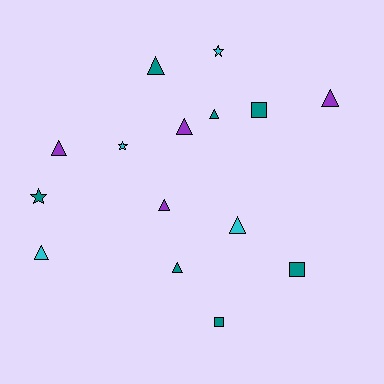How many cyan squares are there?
There are no cyan squares.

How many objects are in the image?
There are 15 objects.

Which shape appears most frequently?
Triangle, with 9 objects.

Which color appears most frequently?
Teal, with 7 objects.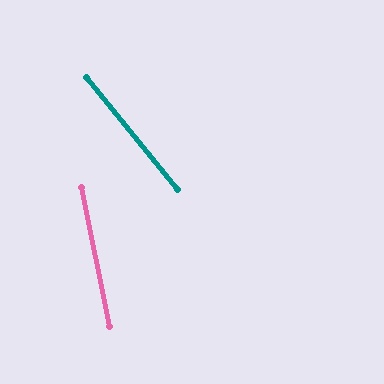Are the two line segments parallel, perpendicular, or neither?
Neither parallel nor perpendicular — they differ by about 28°.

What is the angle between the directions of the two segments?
Approximately 28 degrees.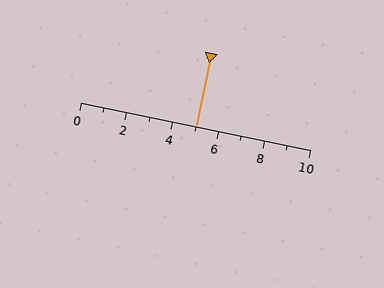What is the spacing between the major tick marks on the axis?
The major ticks are spaced 2 apart.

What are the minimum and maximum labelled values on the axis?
The axis runs from 0 to 10.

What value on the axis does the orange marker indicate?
The marker indicates approximately 5.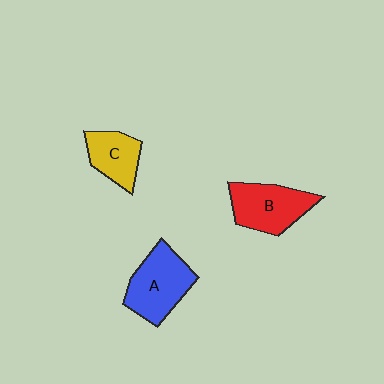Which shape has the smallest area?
Shape C (yellow).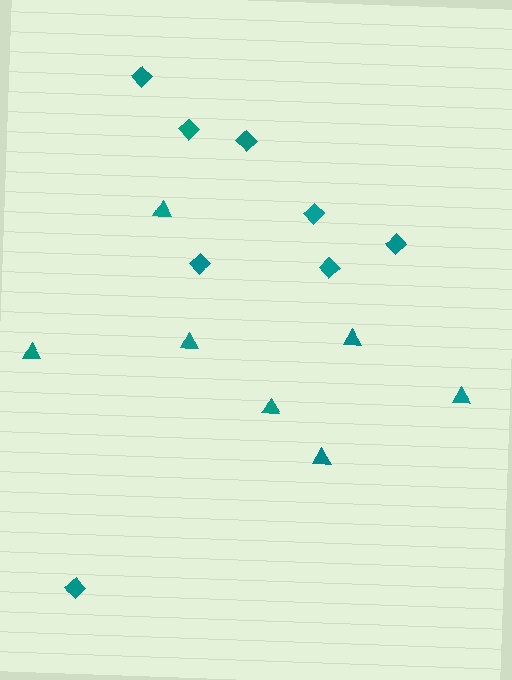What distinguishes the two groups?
There are 2 groups: one group of diamonds (8) and one group of triangles (7).